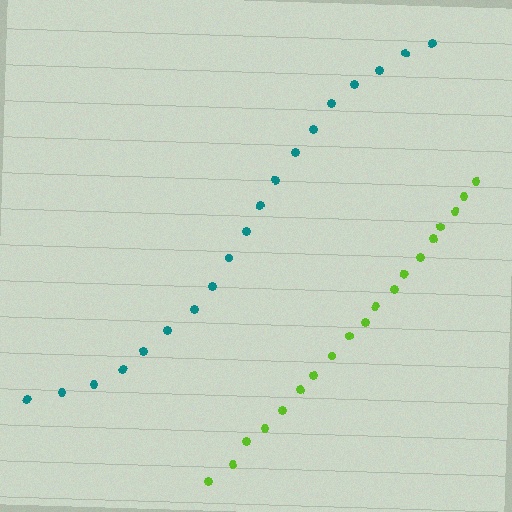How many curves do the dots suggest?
There are 2 distinct paths.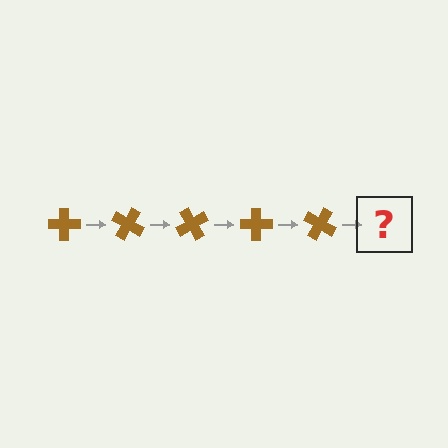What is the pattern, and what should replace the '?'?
The pattern is that the cross rotates 30 degrees each step. The '?' should be a brown cross rotated 150 degrees.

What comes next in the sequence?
The next element should be a brown cross rotated 150 degrees.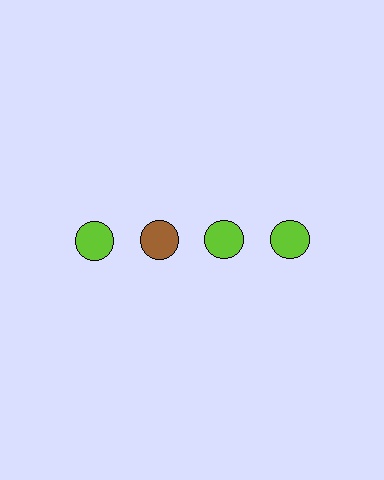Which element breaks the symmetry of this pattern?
The brown circle in the top row, second from left column breaks the symmetry. All other shapes are lime circles.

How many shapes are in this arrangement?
There are 4 shapes arranged in a grid pattern.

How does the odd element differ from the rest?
It has a different color: brown instead of lime.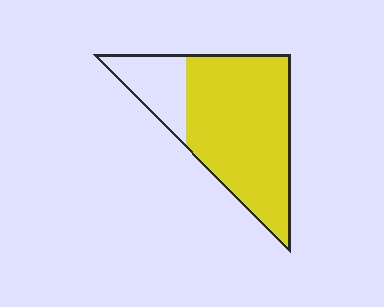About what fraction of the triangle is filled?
About four fifths (4/5).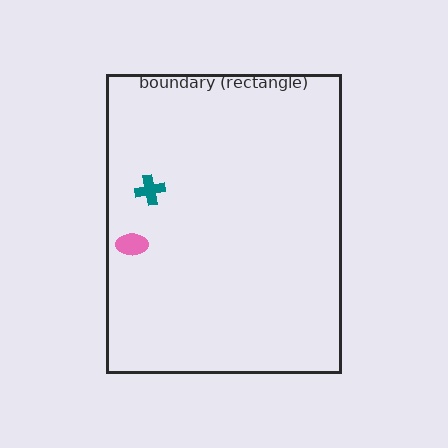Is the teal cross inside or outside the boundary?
Inside.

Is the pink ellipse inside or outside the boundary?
Inside.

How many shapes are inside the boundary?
2 inside, 0 outside.